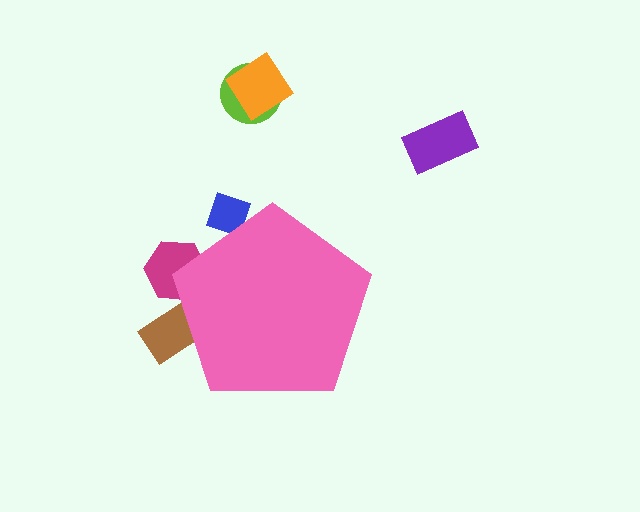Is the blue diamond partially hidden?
Yes, the blue diamond is partially hidden behind the pink pentagon.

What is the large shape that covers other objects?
A pink pentagon.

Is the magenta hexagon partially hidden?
Yes, the magenta hexagon is partially hidden behind the pink pentagon.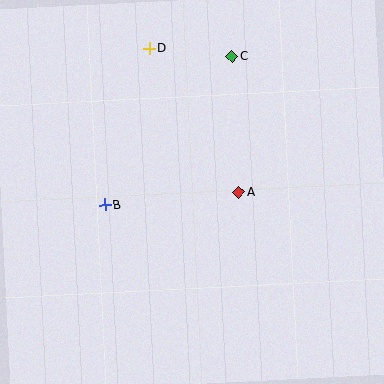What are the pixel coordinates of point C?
Point C is at (232, 56).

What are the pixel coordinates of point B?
Point B is at (105, 205).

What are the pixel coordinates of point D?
Point D is at (149, 49).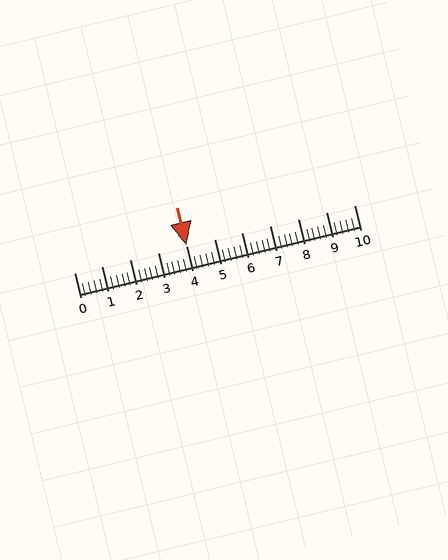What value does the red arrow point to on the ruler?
The red arrow points to approximately 4.0.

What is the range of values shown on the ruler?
The ruler shows values from 0 to 10.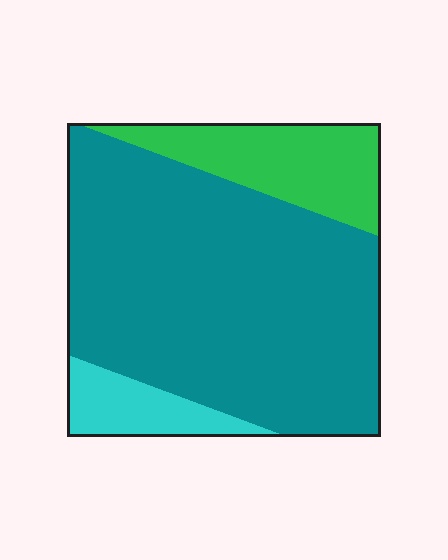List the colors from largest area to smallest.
From largest to smallest: teal, green, cyan.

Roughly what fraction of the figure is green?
Green takes up about one sixth (1/6) of the figure.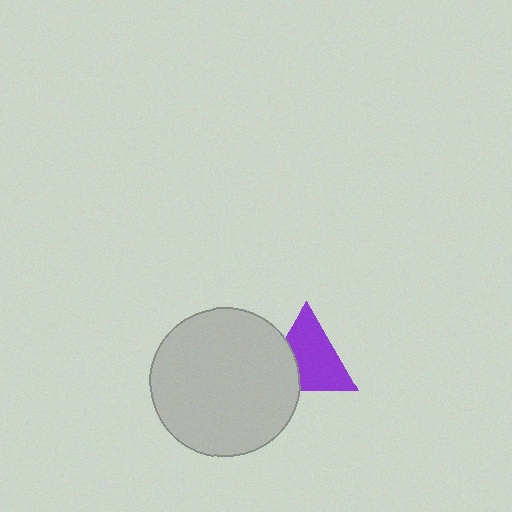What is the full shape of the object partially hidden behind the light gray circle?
The partially hidden object is a purple triangle.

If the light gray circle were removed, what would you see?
You would see the complete purple triangle.